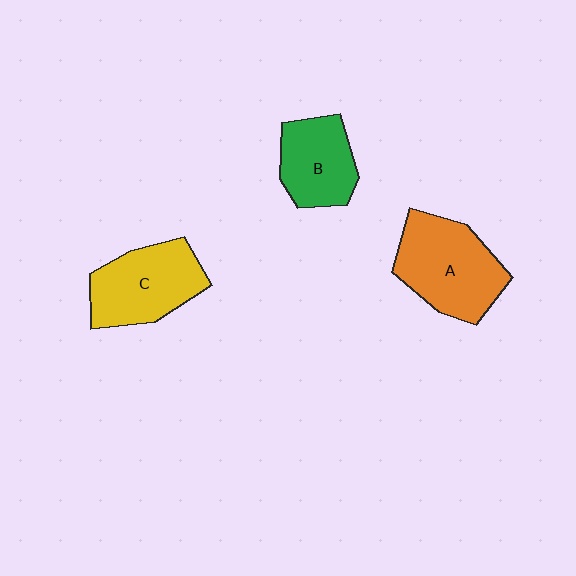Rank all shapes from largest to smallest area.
From largest to smallest: A (orange), C (yellow), B (green).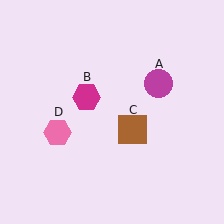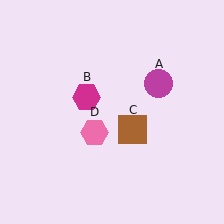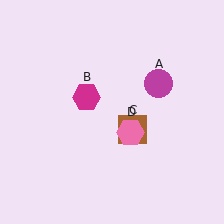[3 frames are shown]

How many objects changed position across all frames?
1 object changed position: pink hexagon (object D).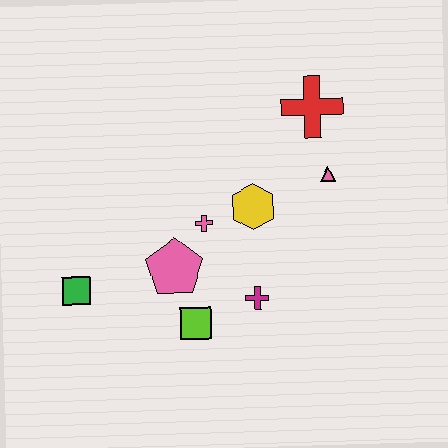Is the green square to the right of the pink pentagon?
No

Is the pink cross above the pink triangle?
No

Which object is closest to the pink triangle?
The red cross is closest to the pink triangle.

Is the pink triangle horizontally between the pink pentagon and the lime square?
No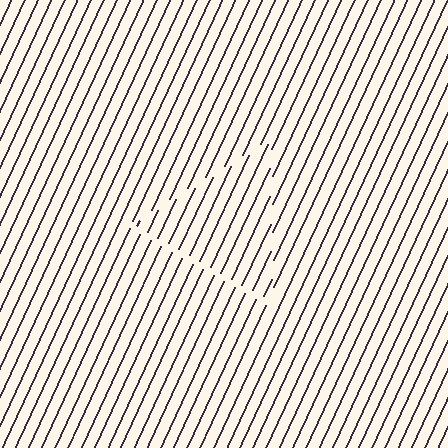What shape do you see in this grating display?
An illusory triangle. The interior of the shape contains the same grating, shifted by half a period — the contour is defined by the phase discontinuity where line-ends from the inner and outer gratings abut.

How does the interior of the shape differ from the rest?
The interior of the shape contains the same grating, shifted by half a period — the contour is defined by the phase discontinuity where line-ends from the inner and outer gratings abut.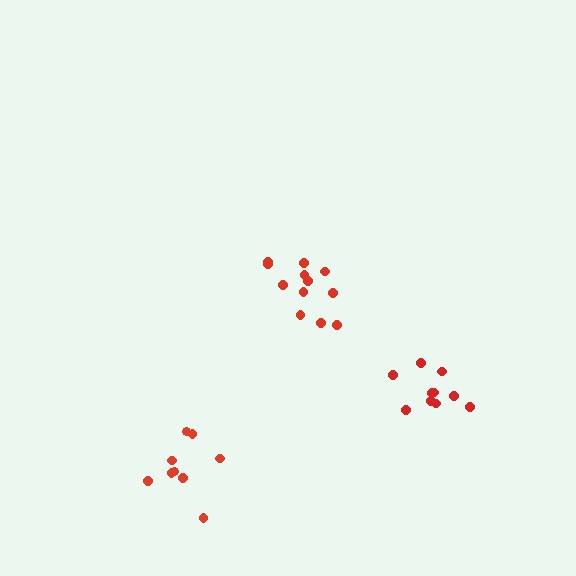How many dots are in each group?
Group 1: 12 dots, Group 2: 10 dots, Group 3: 9 dots (31 total).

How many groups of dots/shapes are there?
There are 3 groups.